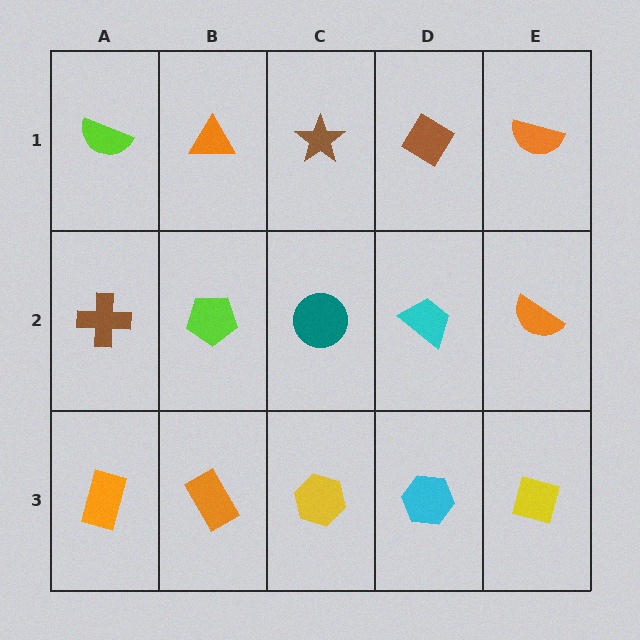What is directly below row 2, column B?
An orange rectangle.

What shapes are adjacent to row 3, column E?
An orange semicircle (row 2, column E), a cyan hexagon (row 3, column D).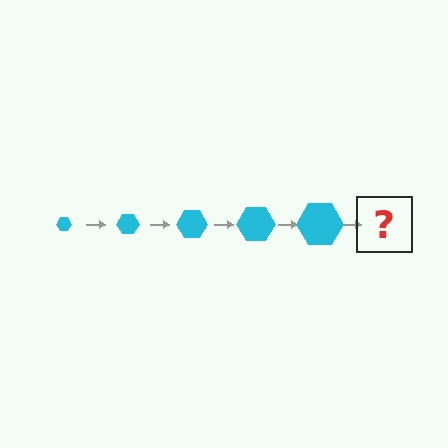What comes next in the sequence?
The next element should be a cyan hexagon, larger than the previous one.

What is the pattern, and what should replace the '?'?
The pattern is that the hexagon gets progressively larger each step. The '?' should be a cyan hexagon, larger than the previous one.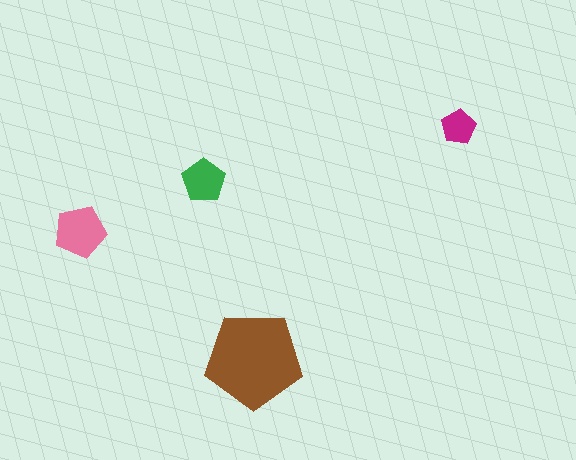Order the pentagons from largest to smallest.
the brown one, the pink one, the green one, the magenta one.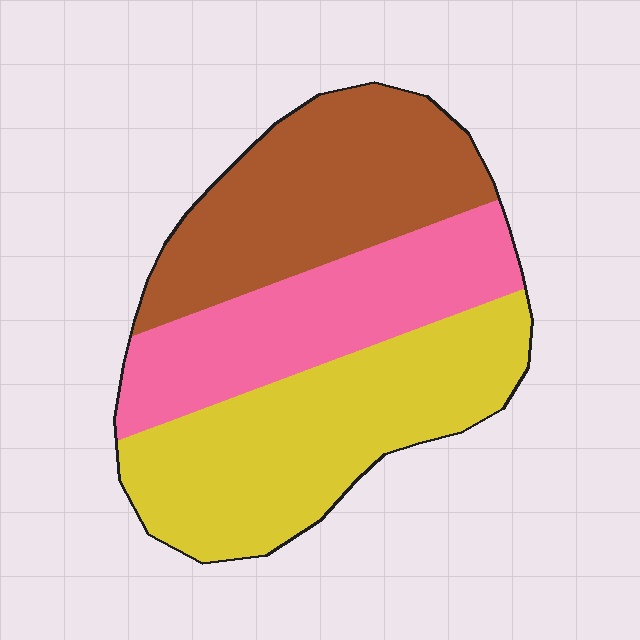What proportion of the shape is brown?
Brown takes up between a quarter and a half of the shape.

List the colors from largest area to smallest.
From largest to smallest: yellow, brown, pink.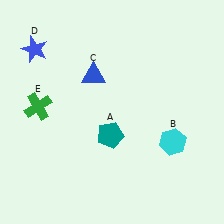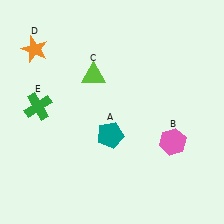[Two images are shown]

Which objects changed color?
B changed from cyan to pink. C changed from blue to lime. D changed from blue to orange.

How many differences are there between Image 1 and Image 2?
There are 3 differences between the two images.